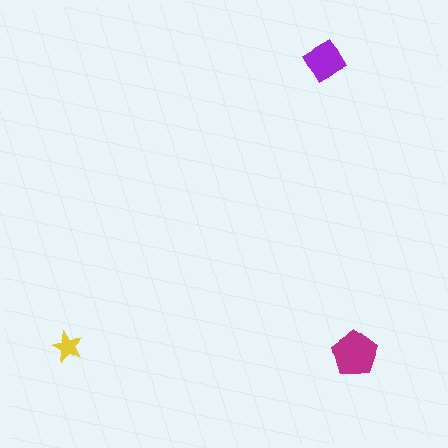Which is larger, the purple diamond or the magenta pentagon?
The magenta pentagon.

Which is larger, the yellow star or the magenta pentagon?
The magenta pentagon.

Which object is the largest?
The magenta pentagon.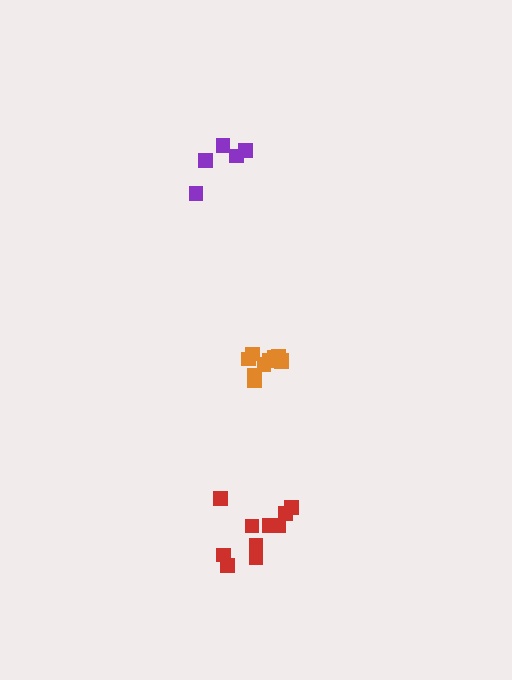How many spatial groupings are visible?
There are 3 spatial groupings.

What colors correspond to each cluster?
The clusters are colored: orange, red, purple.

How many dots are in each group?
Group 1: 11 dots, Group 2: 10 dots, Group 3: 5 dots (26 total).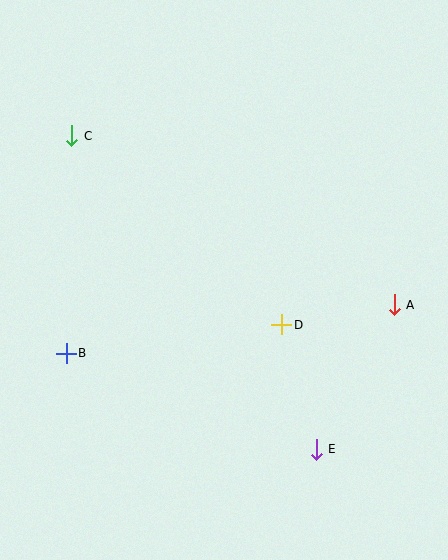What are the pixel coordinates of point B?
Point B is at (66, 353).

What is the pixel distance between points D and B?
The distance between D and B is 217 pixels.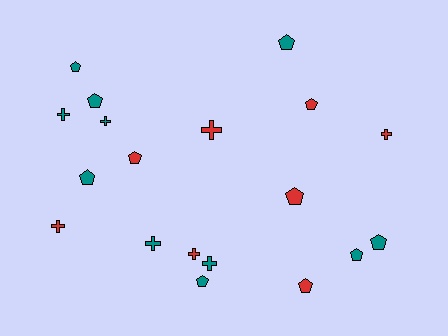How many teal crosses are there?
There are 4 teal crosses.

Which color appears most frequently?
Teal, with 11 objects.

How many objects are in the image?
There are 19 objects.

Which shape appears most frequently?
Pentagon, with 11 objects.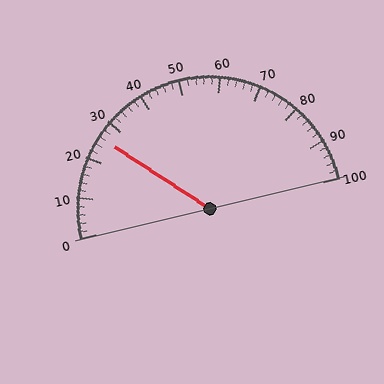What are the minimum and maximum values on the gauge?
The gauge ranges from 0 to 100.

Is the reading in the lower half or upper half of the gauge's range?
The reading is in the lower half of the range (0 to 100).